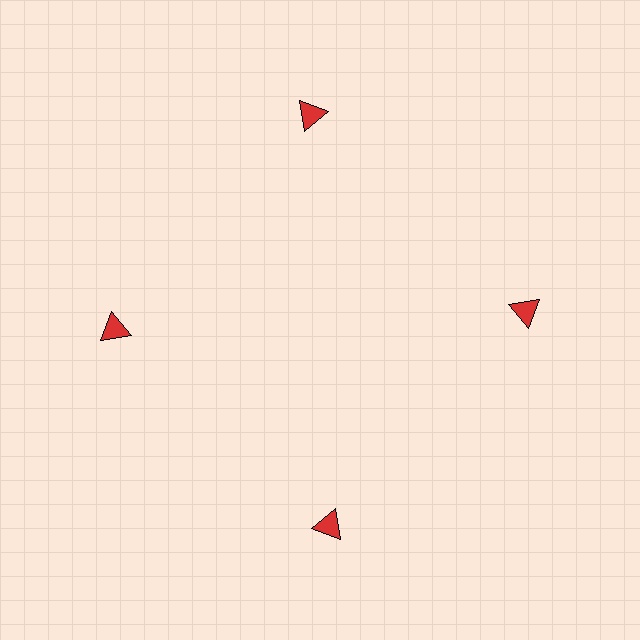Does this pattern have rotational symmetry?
Yes, this pattern has 4-fold rotational symmetry. It looks the same after rotating 90 degrees around the center.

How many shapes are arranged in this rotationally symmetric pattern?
There are 4 shapes, arranged in 4 groups of 1.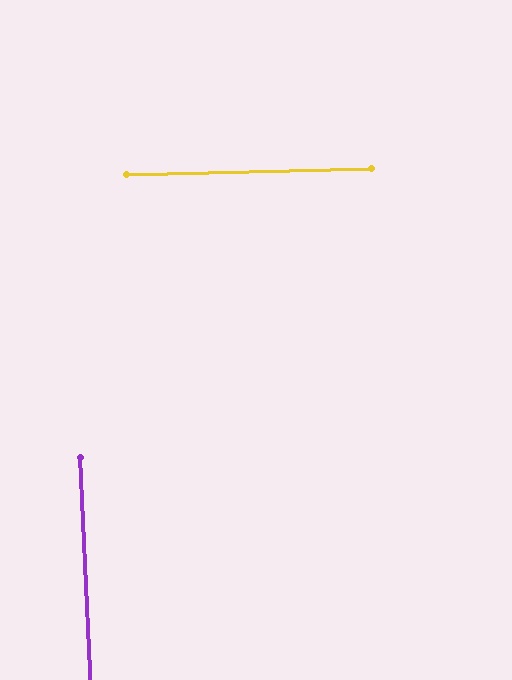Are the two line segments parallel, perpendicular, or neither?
Perpendicular — they meet at approximately 89°.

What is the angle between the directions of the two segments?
Approximately 89 degrees.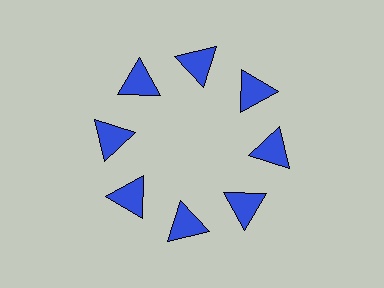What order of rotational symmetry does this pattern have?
This pattern has 8-fold rotational symmetry.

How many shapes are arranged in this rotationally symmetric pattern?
There are 8 shapes, arranged in 8 groups of 1.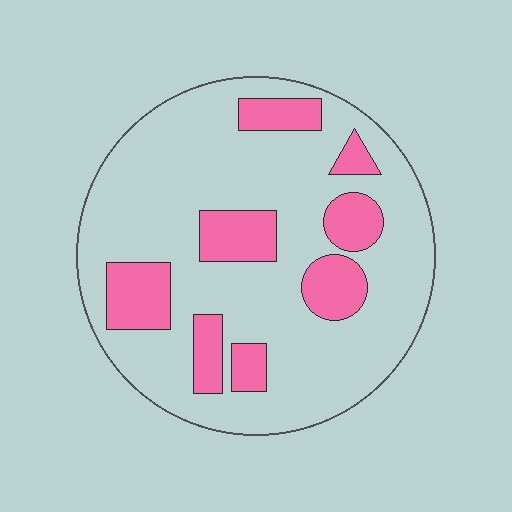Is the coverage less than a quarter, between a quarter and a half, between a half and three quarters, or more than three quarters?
Less than a quarter.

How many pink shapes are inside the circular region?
8.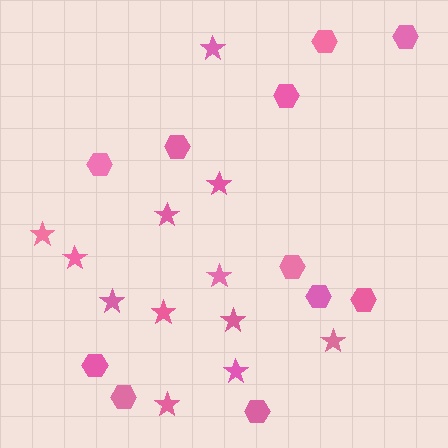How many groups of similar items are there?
There are 2 groups: one group of hexagons (11) and one group of stars (12).